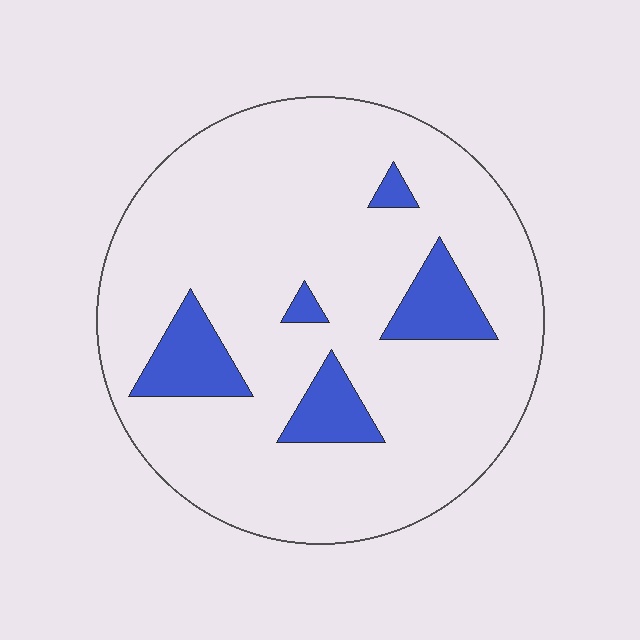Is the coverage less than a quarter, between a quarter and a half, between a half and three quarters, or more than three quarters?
Less than a quarter.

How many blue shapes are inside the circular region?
5.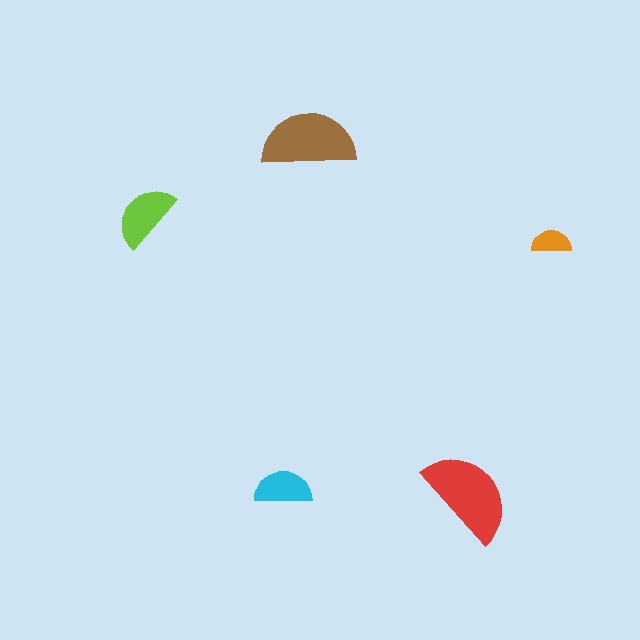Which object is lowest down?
The red semicircle is bottommost.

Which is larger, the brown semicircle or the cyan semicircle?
The brown one.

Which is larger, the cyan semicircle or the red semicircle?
The red one.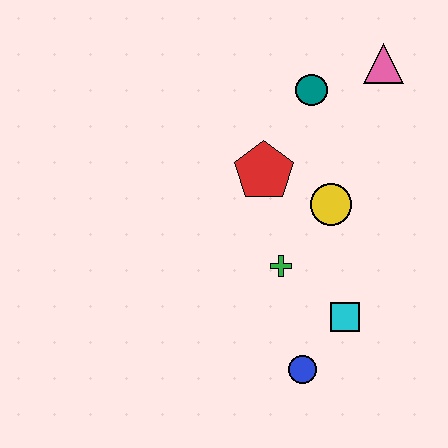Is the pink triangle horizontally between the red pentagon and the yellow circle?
No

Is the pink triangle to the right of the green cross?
Yes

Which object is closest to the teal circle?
The pink triangle is closest to the teal circle.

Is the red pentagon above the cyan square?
Yes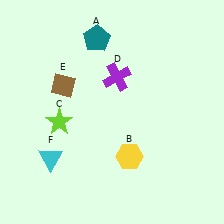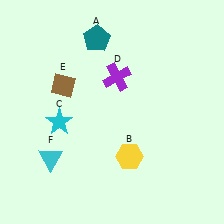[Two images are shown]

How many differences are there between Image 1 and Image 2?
There is 1 difference between the two images.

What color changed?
The star (C) changed from lime in Image 1 to cyan in Image 2.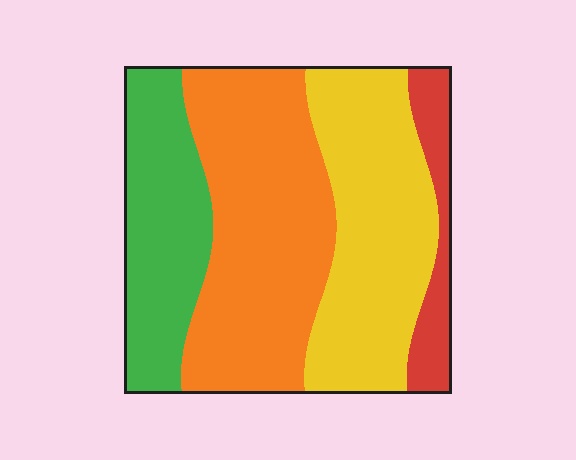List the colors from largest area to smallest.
From largest to smallest: orange, yellow, green, red.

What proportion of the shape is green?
Green takes up between a sixth and a third of the shape.